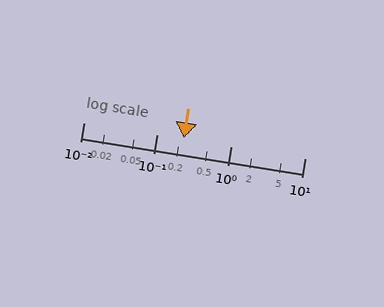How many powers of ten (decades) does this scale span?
The scale spans 3 decades, from 0.01 to 10.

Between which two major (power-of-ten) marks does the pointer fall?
The pointer is between 0.1 and 1.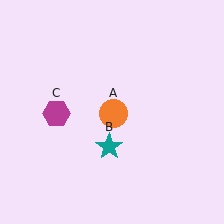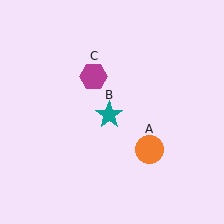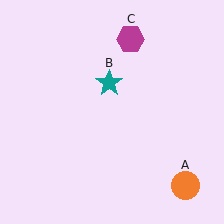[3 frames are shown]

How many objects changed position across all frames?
3 objects changed position: orange circle (object A), teal star (object B), magenta hexagon (object C).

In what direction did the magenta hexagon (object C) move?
The magenta hexagon (object C) moved up and to the right.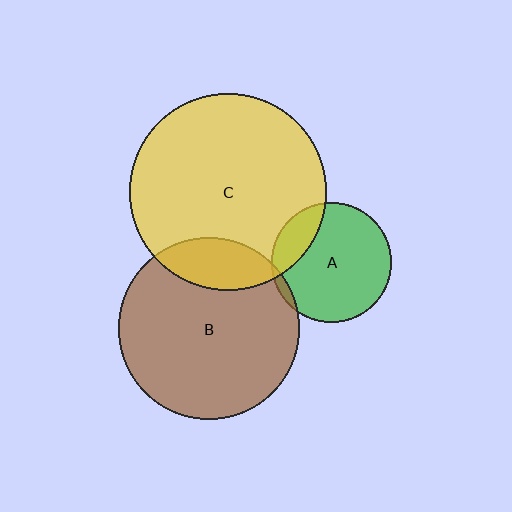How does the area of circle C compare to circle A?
Approximately 2.7 times.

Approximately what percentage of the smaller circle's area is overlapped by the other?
Approximately 20%.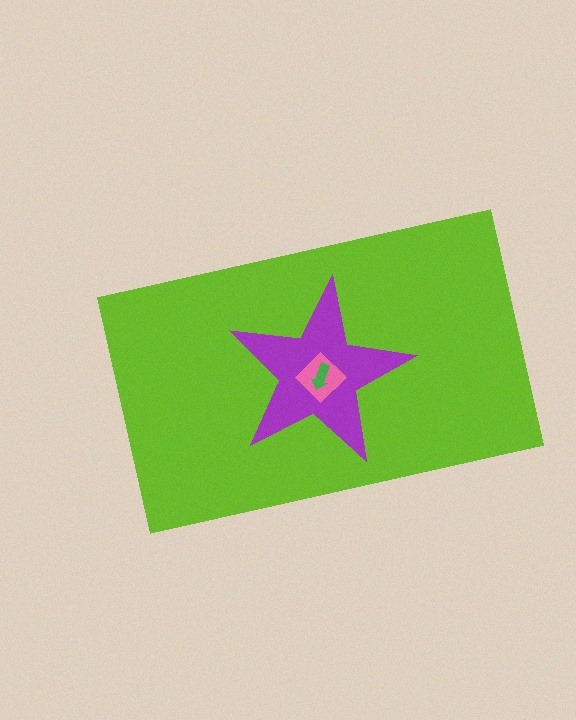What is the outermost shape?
The lime rectangle.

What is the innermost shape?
The green arrow.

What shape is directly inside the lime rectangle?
The purple star.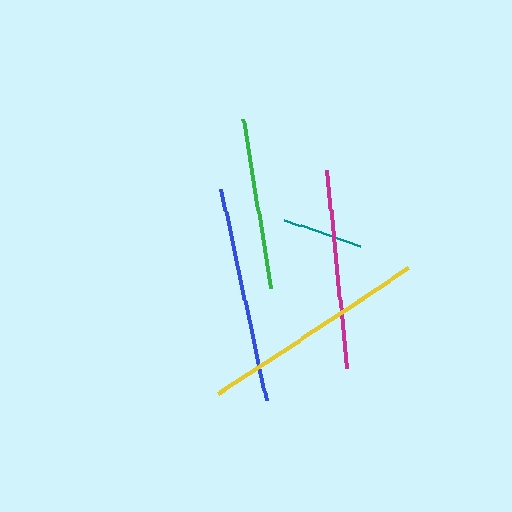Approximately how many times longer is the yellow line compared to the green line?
The yellow line is approximately 1.3 times the length of the green line.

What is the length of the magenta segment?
The magenta segment is approximately 199 pixels long.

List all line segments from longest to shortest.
From longest to shortest: yellow, blue, magenta, green, teal.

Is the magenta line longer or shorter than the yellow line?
The yellow line is longer than the magenta line.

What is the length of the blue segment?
The blue segment is approximately 215 pixels long.